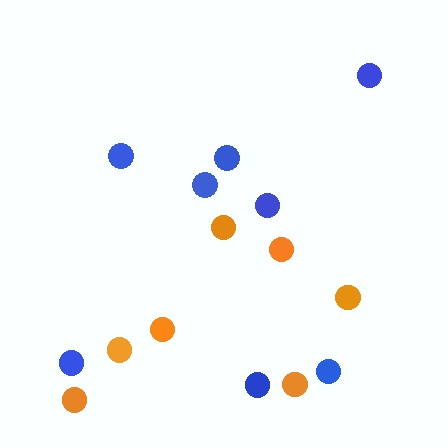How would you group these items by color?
There are 2 groups: one group of orange circles (7) and one group of blue circles (8).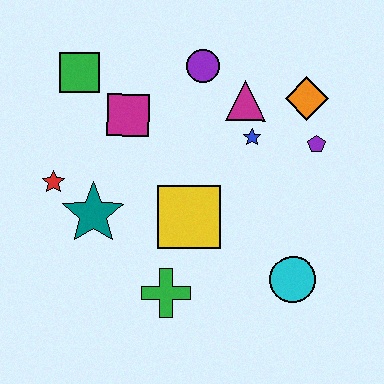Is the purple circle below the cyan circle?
No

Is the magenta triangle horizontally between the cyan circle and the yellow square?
Yes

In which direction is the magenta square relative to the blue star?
The magenta square is to the left of the blue star.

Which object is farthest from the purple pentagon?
The red star is farthest from the purple pentagon.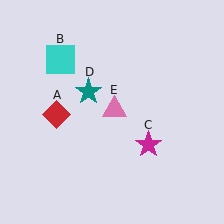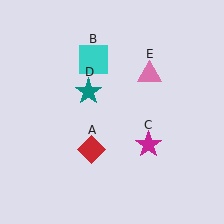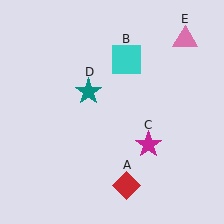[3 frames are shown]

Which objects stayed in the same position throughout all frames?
Magenta star (object C) and teal star (object D) remained stationary.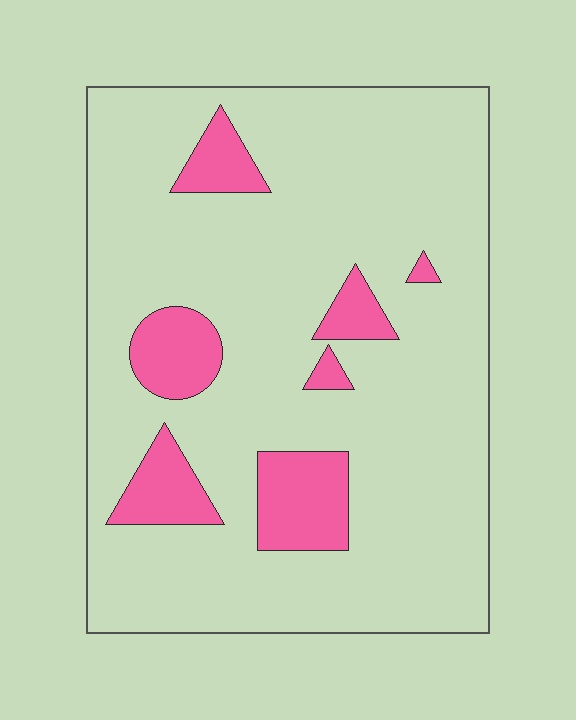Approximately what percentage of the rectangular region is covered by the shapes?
Approximately 15%.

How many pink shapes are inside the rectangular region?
7.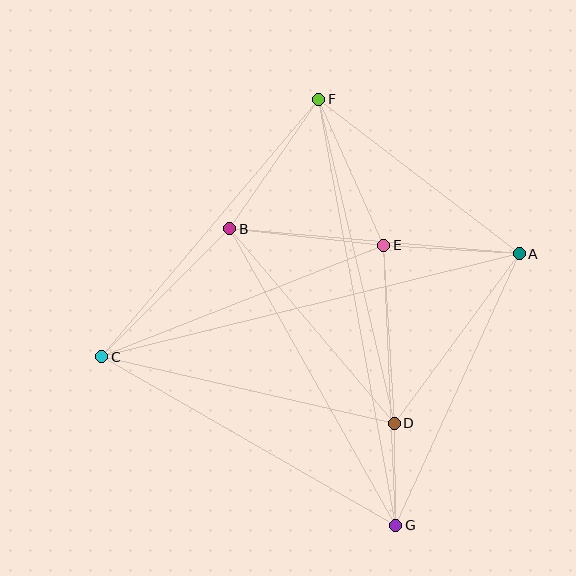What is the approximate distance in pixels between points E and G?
The distance between E and G is approximately 280 pixels.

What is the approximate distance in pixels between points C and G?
The distance between C and G is approximately 339 pixels.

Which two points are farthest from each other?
Points F and G are farthest from each other.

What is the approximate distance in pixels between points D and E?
The distance between D and E is approximately 178 pixels.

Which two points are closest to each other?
Points D and G are closest to each other.